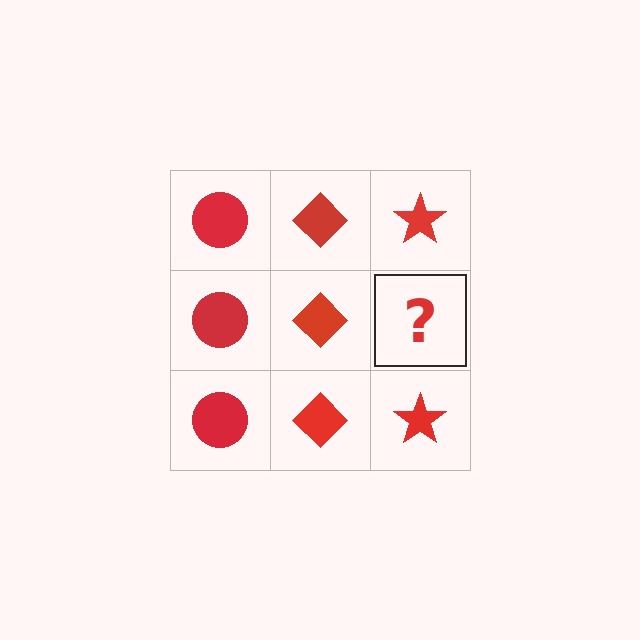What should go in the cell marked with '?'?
The missing cell should contain a red star.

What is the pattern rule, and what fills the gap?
The rule is that each column has a consistent shape. The gap should be filled with a red star.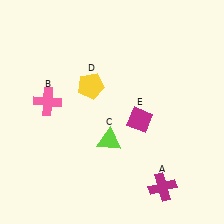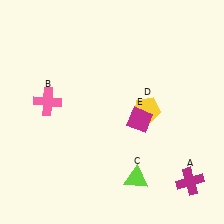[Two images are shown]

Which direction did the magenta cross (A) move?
The magenta cross (A) moved right.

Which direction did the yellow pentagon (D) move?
The yellow pentagon (D) moved right.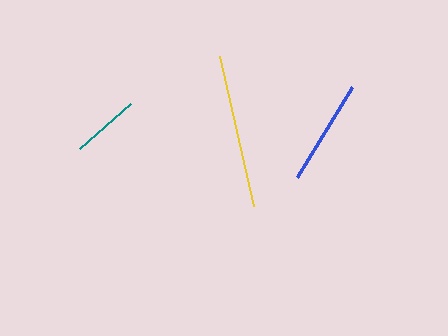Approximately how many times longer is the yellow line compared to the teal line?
The yellow line is approximately 2.3 times the length of the teal line.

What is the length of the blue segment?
The blue segment is approximately 106 pixels long.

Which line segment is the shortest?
The teal line is the shortest at approximately 68 pixels.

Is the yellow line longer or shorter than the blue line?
The yellow line is longer than the blue line.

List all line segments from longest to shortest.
From longest to shortest: yellow, blue, teal.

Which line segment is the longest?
The yellow line is the longest at approximately 153 pixels.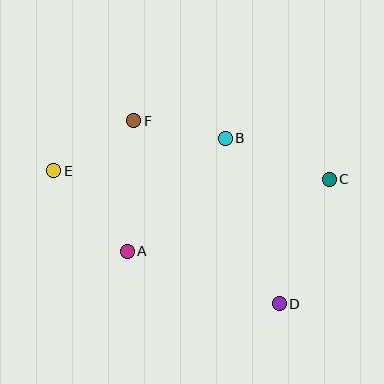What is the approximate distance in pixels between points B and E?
The distance between B and E is approximately 174 pixels.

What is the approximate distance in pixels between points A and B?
The distance between A and B is approximately 149 pixels.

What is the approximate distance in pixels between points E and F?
The distance between E and F is approximately 95 pixels.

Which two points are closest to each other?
Points B and F are closest to each other.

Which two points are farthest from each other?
Points C and E are farthest from each other.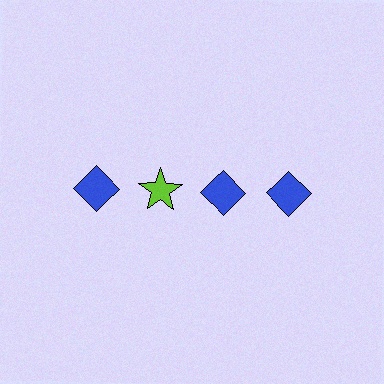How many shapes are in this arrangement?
There are 4 shapes arranged in a grid pattern.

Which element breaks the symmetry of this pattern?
The lime star in the top row, second from left column breaks the symmetry. All other shapes are blue diamonds.